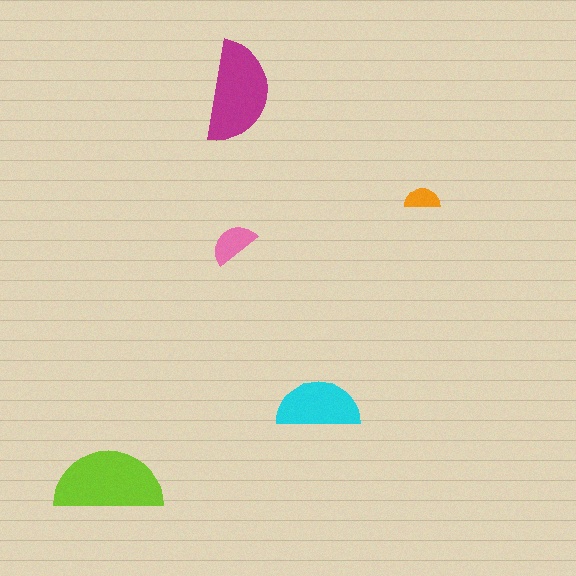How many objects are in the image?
There are 5 objects in the image.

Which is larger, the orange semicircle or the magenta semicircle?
The magenta one.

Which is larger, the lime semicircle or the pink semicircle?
The lime one.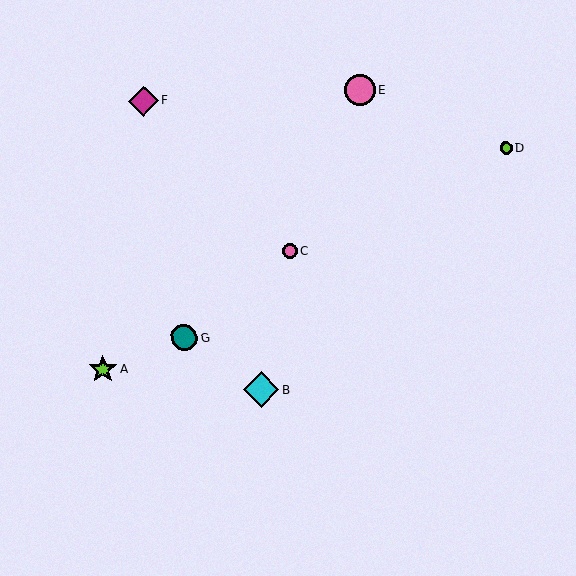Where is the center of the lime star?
The center of the lime star is at (103, 369).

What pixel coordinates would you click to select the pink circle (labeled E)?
Click at (360, 90) to select the pink circle E.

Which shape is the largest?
The cyan diamond (labeled B) is the largest.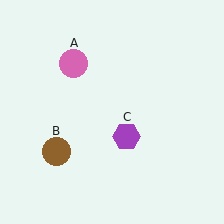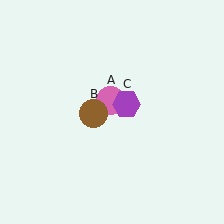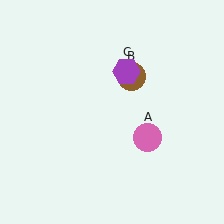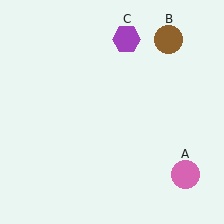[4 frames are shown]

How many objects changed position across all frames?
3 objects changed position: pink circle (object A), brown circle (object B), purple hexagon (object C).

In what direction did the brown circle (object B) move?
The brown circle (object B) moved up and to the right.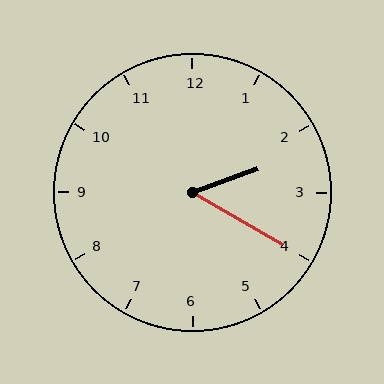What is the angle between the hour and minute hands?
Approximately 50 degrees.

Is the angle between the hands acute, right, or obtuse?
It is acute.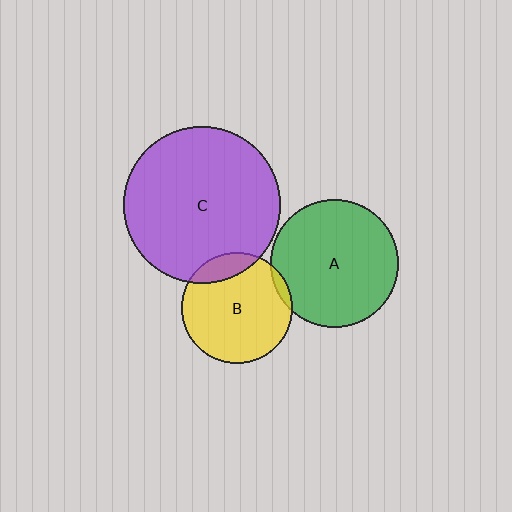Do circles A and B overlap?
Yes.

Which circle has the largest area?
Circle C (purple).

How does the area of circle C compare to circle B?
Approximately 2.0 times.